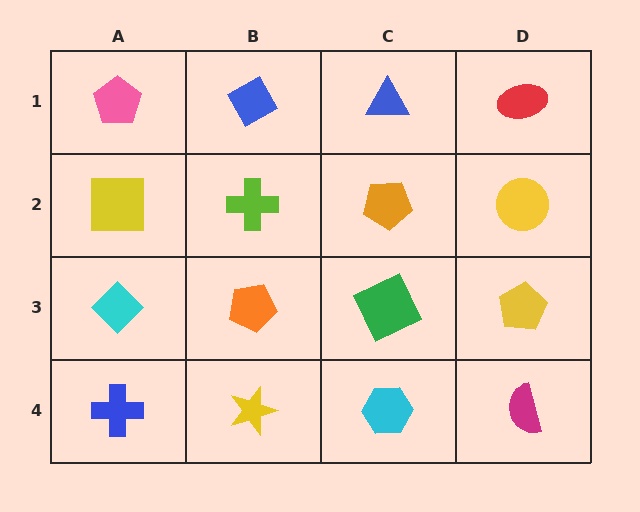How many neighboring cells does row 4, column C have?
3.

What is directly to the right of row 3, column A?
An orange pentagon.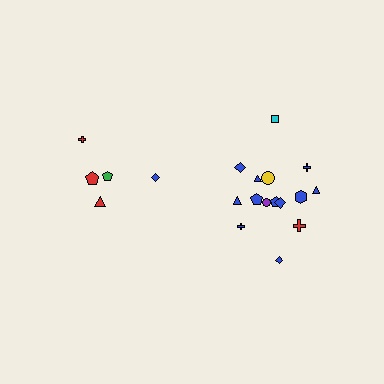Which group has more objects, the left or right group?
The right group.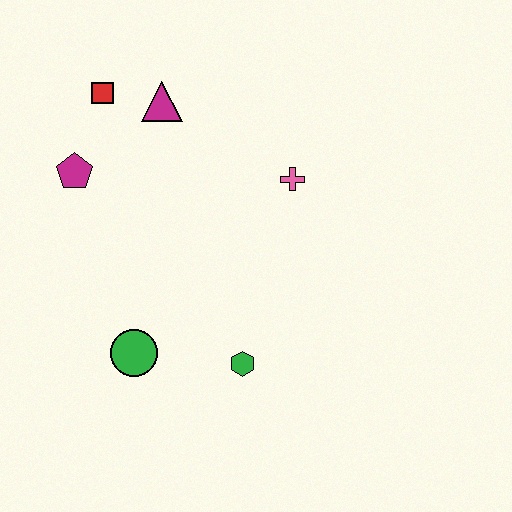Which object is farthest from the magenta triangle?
The green hexagon is farthest from the magenta triangle.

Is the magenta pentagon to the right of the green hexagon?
No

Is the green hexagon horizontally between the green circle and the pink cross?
Yes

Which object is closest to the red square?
The magenta triangle is closest to the red square.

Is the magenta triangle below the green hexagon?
No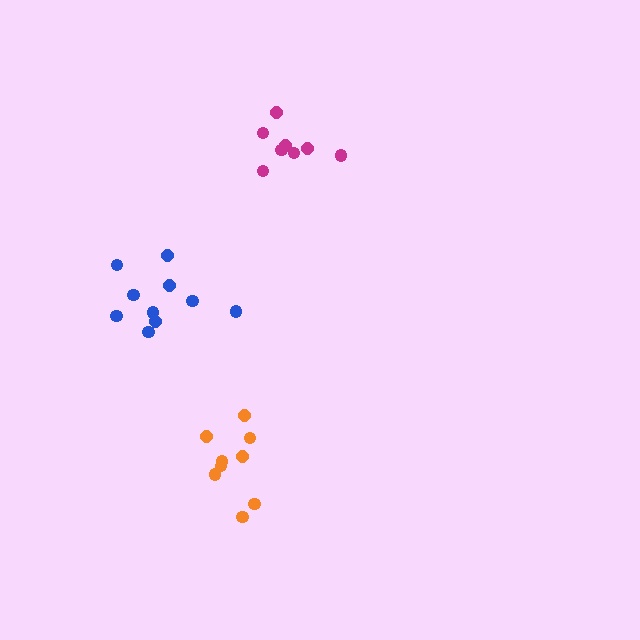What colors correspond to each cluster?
The clusters are colored: magenta, orange, blue.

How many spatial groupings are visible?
There are 3 spatial groupings.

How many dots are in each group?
Group 1: 8 dots, Group 2: 9 dots, Group 3: 10 dots (27 total).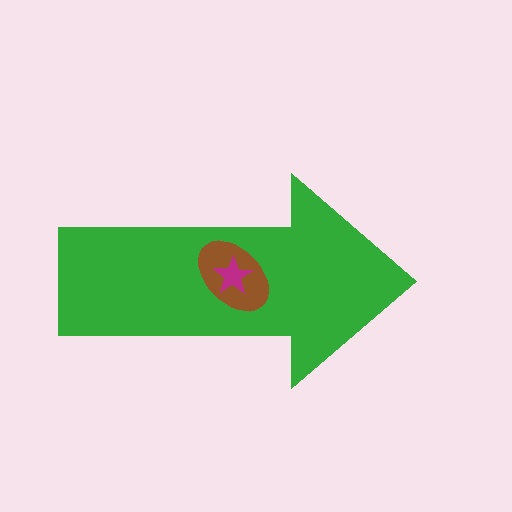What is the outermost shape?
The green arrow.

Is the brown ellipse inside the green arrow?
Yes.